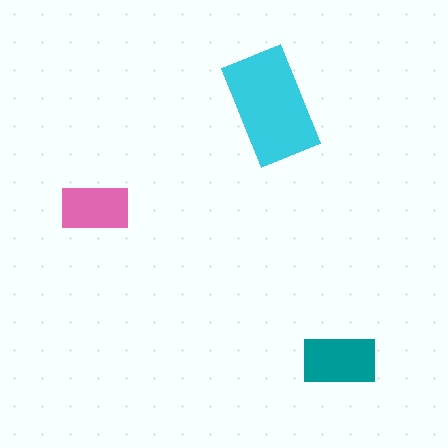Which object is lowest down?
The teal rectangle is bottommost.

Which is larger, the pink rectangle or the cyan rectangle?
The cyan one.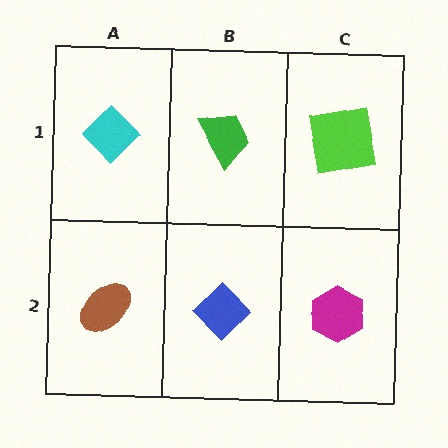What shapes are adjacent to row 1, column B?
A blue diamond (row 2, column B), a cyan diamond (row 1, column A), a lime square (row 1, column C).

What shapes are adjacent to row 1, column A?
A brown ellipse (row 2, column A), a green trapezoid (row 1, column B).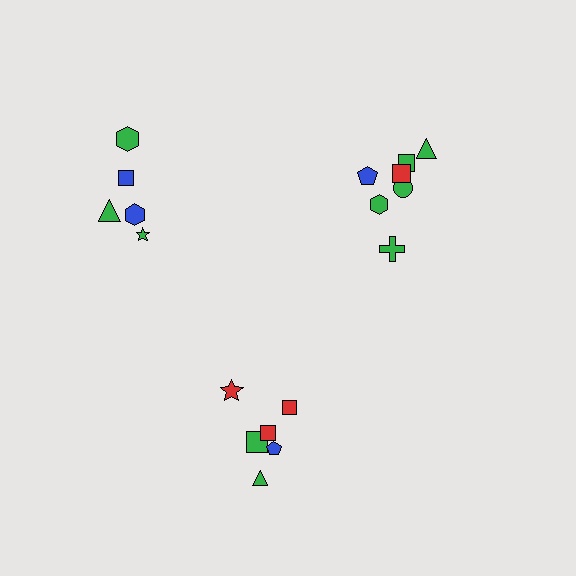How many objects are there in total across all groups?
There are 18 objects.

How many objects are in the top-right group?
There are 7 objects.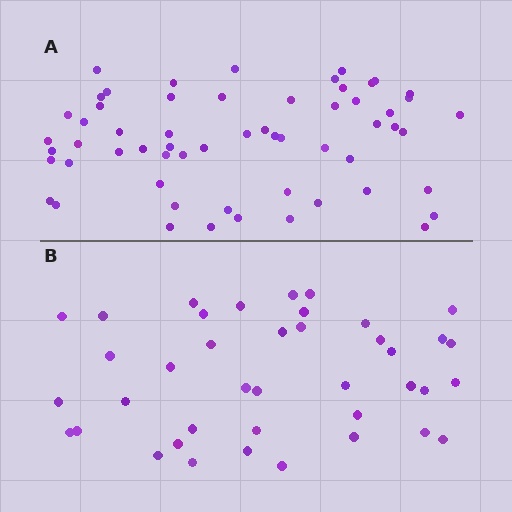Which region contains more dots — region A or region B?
Region A (the top region) has more dots.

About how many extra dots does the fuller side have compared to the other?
Region A has approximately 20 more dots than region B.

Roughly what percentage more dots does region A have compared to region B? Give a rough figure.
About 50% more.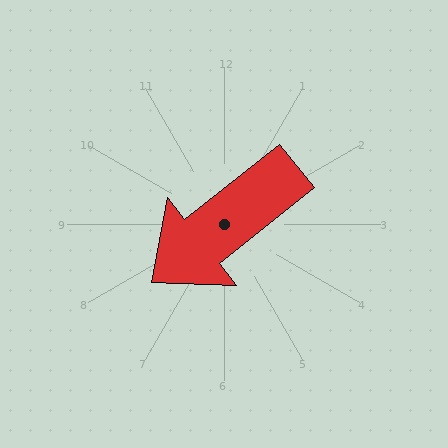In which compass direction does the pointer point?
Southwest.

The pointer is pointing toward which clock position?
Roughly 8 o'clock.